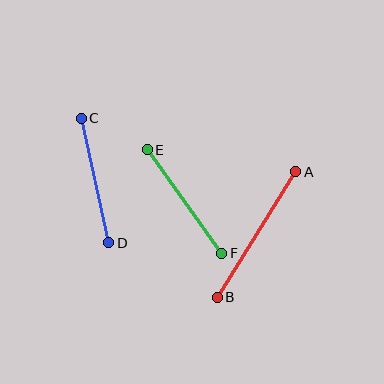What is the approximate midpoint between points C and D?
The midpoint is at approximately (95, 181) pixels.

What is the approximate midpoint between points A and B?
The midpoint is at approximately (256, 234) pixels.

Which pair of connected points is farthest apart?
Points A and B are farthest apart.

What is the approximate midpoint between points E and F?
The midpoint is at approximately (185, 201) pixels.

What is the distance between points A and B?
The distance is approximately 148 pixels.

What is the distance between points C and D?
The distance is approximately 128 pixels.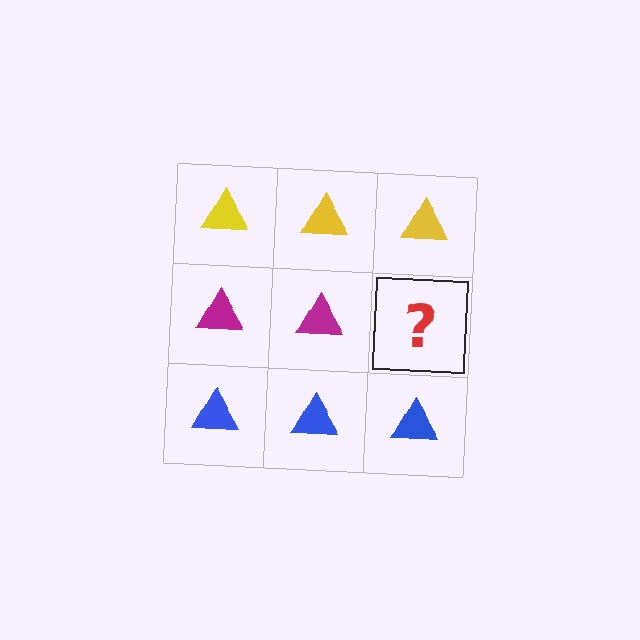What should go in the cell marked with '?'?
The missing cell should contain a magenta triangle.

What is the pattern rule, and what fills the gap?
The rule is that each row has a consistent color. The gap should be filled with a magenta triangle.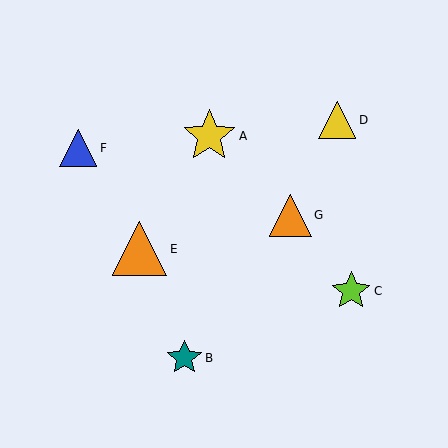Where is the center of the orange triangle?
The center of the orange triangle is at (140, 249).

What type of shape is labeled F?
Shape F is a blue triangle.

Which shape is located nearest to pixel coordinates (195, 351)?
The teal star (labeled B) at (184, 358) is nearest to that location.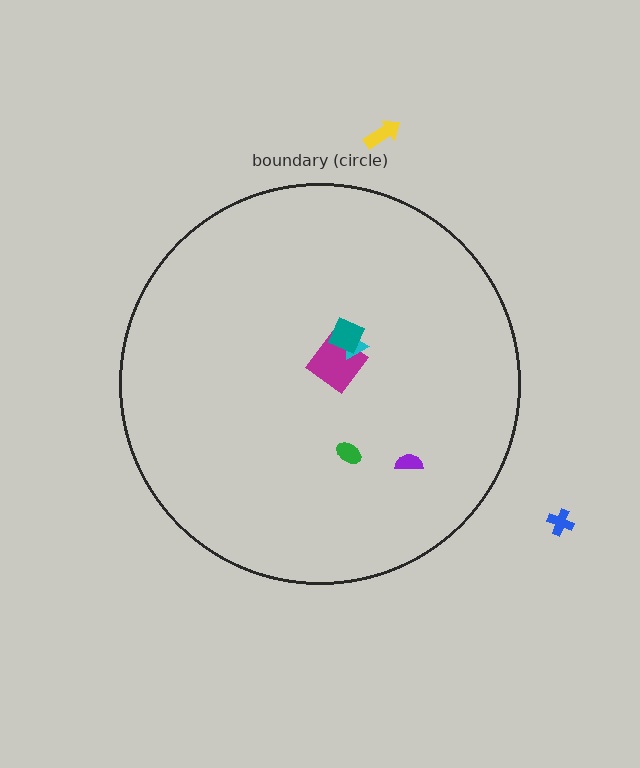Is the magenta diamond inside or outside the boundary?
Inside.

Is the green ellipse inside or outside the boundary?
Inside.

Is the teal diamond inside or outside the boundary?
Inside.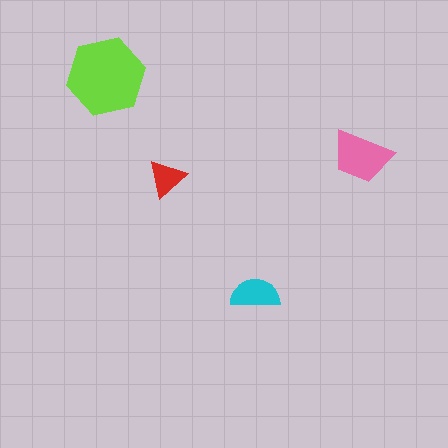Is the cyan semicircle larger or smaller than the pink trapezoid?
Smaller.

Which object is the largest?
The lime hexagon.